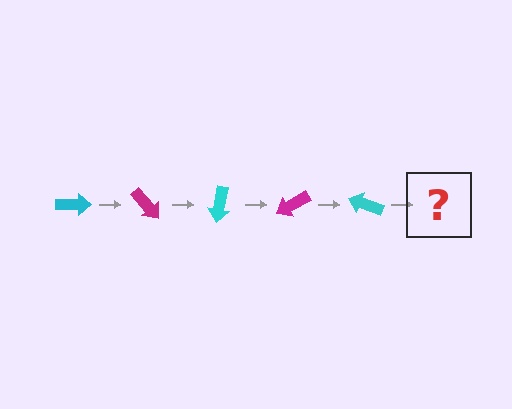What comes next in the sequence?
The next element should be a magenta arrow, rotated 250 degrees from the start.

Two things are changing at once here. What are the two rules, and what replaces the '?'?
The two rules are that it rotates 50 degrees each step and the color cycles through cyan and magenta. The '?' should be a magenta arrow, rotated 250 degrees from the start.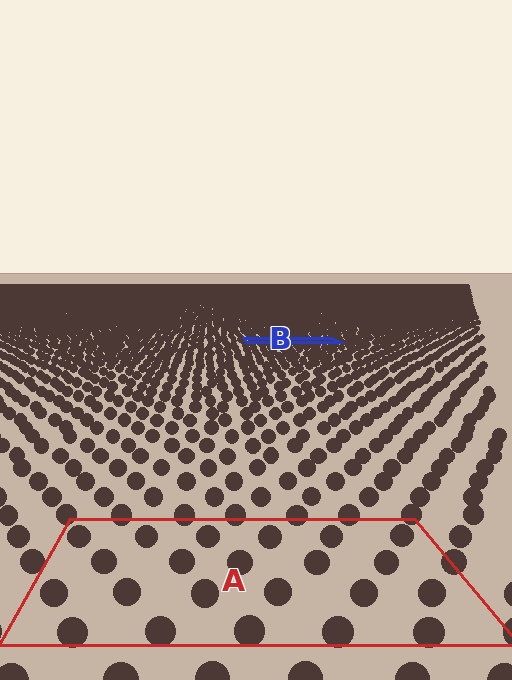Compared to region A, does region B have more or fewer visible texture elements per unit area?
Region B has more texture elements per unit area — they are packed more densely because it is farther away.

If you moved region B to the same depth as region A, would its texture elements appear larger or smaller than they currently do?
They would appear larger. At a closer depth, the same texture elements are projected at a bigger on-screen size.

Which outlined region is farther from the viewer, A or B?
Region B is farther from the viewer — the texture elements inside it appear smaller and more densely packed.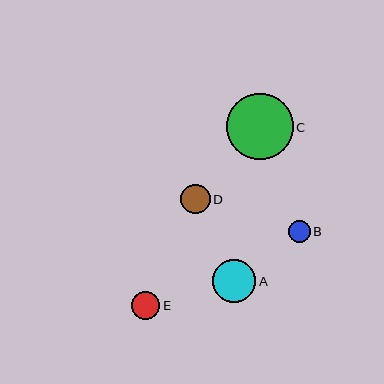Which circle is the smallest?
Circle B is the smallest with a size of approximately 22 pixels.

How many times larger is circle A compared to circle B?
Circle A is approximately 2.0 times the size of circle B.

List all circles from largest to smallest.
From largest to smallest: C, A, D, E, B.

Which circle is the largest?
Circle C is the largest with a size of approximately 66 pixels.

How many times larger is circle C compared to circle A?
Circle C is approximately 1.5 times the size of circle A.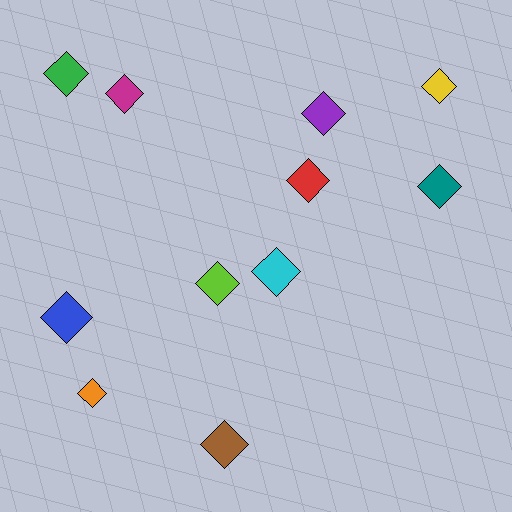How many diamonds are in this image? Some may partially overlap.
There are 11 diamonds.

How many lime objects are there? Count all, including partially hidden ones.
There is 1 lime object.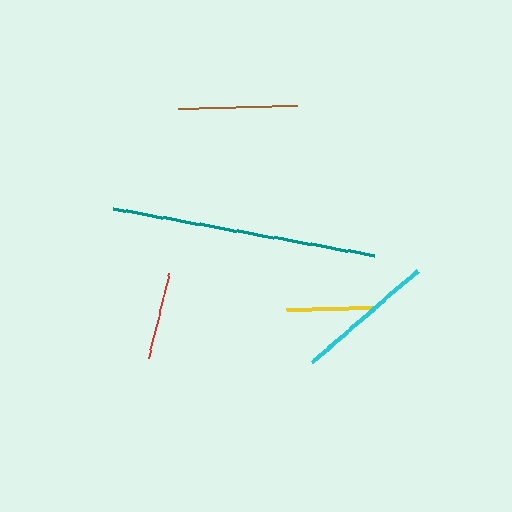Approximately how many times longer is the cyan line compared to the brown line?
The cyan line is approximately 1.2 times the length of the brown line.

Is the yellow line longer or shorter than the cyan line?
The cyan line is longer than the yellow line.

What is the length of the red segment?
The red segment is approximately 88 pixels long.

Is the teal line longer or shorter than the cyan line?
The teal line is longer than the cyan line.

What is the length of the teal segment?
The teal segment is approximately 266 pixels long.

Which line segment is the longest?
The teal line is the longest at approximately 266 pixels.